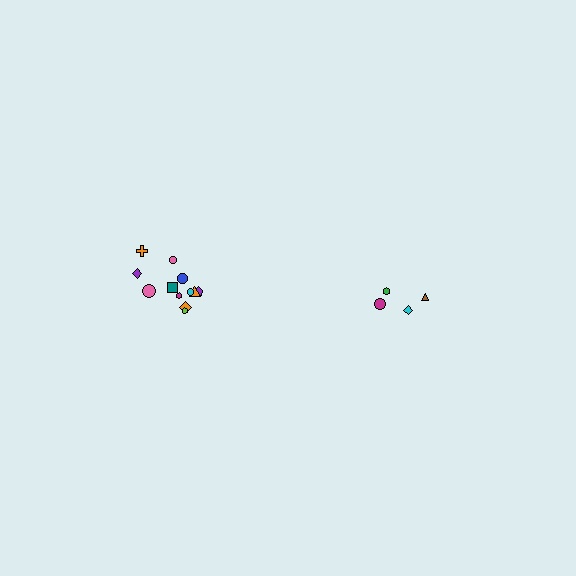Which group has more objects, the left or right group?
The left group.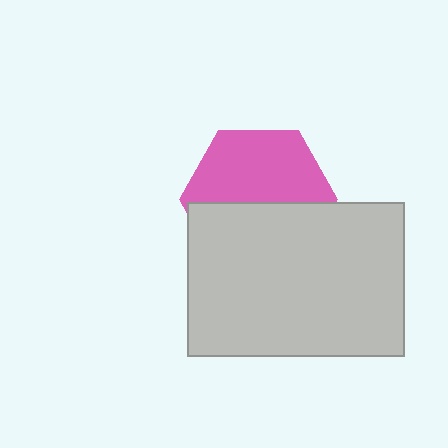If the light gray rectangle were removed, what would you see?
You would see the complete pink hexagon.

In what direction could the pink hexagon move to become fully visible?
The pink hexagon could move up. That would shift it out from behind the light gray rectangle entirely.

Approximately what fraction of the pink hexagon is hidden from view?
Roughly 48% of the pink hexagon is hidden behind the light gray rectangle.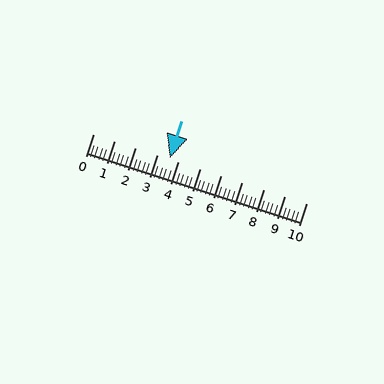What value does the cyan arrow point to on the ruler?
The cyan arrow points to approximately 3.6.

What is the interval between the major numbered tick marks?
The major tick marks are spaced 1 units apart.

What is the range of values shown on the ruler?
The ruler shows values from 0 to 10.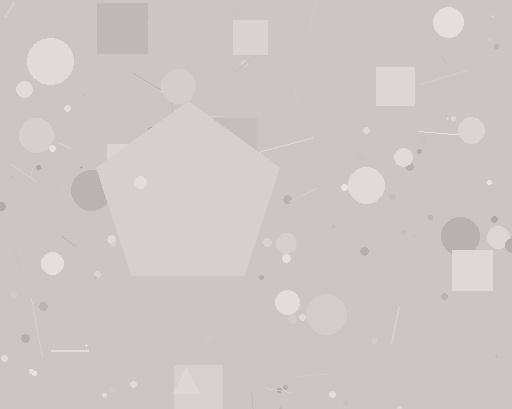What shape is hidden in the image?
A pentagon is hidden in the image.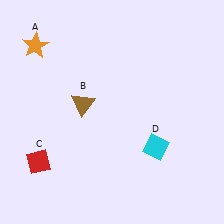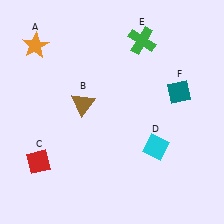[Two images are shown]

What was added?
A green cross (E), a teal diamond (F) were added in Image 2.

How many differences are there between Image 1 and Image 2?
There are 2 differences between the two images.